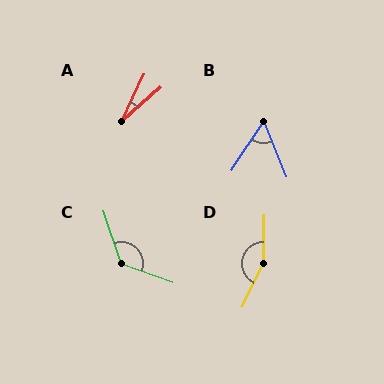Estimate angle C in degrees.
Approximately 128 degrees.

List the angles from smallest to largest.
A (23°), B (55°), C (128°), D (154°).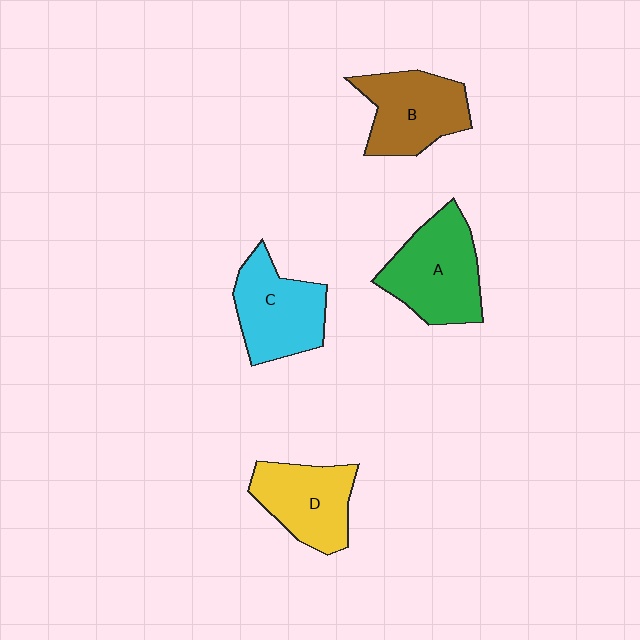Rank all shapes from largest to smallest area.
From largest to smallest: A (green), C (cyan), B (brown), D (yellow).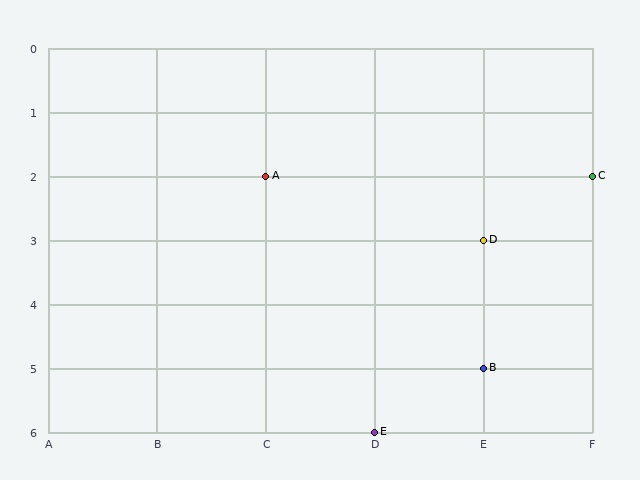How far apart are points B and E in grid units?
Points B and E are 1 column and 1 row apart (about 1.4 grid units diagonally).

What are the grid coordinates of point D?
Point D is at grid coordinates (E, 3).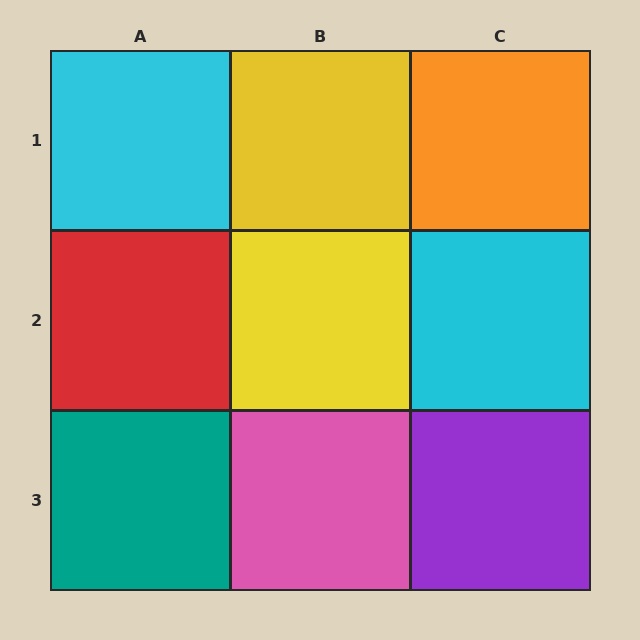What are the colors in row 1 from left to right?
Cyan, yellow, orange.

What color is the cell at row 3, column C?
Purple.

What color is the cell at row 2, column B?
Yellow.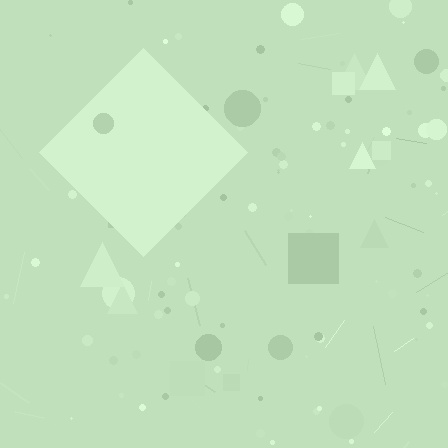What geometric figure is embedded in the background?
A diamond is embedded in the background.